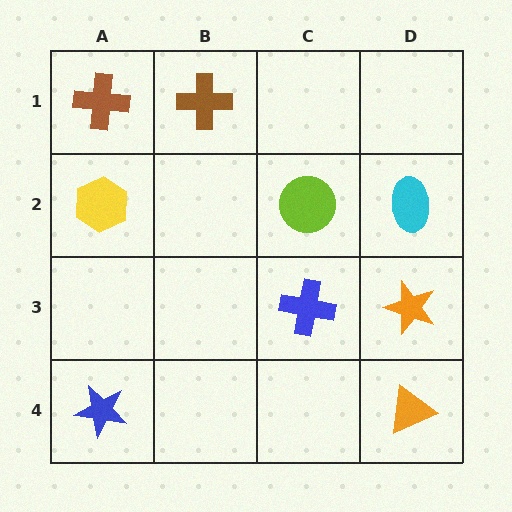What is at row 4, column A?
A blue star.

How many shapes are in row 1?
2 shapes.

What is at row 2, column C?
A lime circle.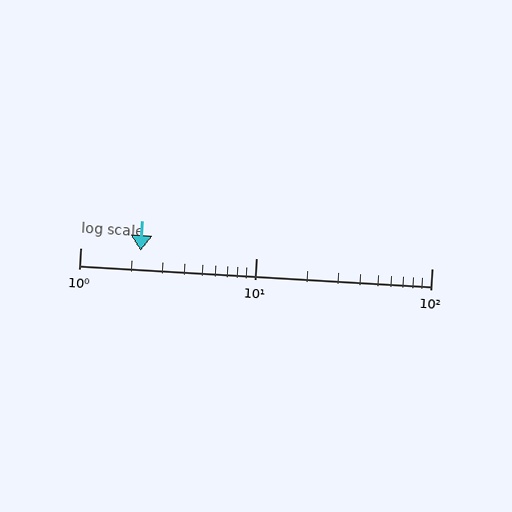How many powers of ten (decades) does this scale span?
The scale spans 2 decades, from 1 to 100.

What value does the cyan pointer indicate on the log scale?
The pointer indicates approximately 2.2.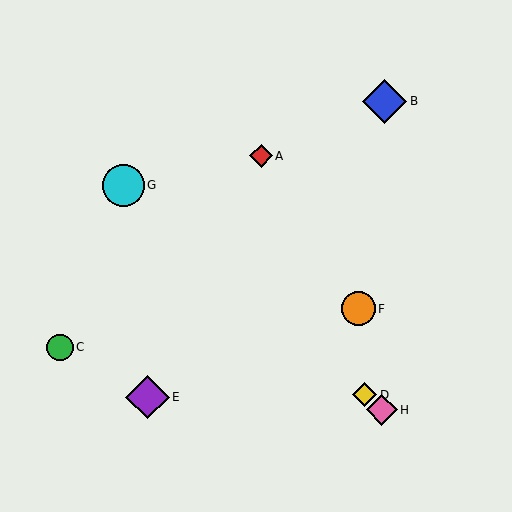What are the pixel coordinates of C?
Object C is at (60, 347).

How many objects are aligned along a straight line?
3 objects (D, G, H) are aligned along a straight line.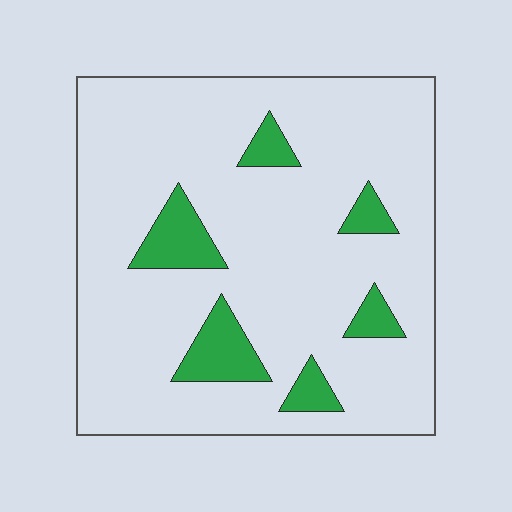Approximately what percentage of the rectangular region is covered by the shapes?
Approximately 15%.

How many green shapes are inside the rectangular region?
6.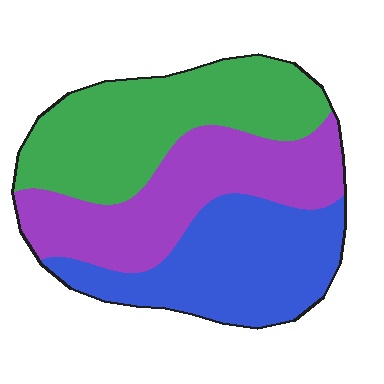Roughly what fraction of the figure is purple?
Purple takes up about one third (1/3) of the figure.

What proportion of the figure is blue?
Blue takes up about one third (1/3) of the figure.